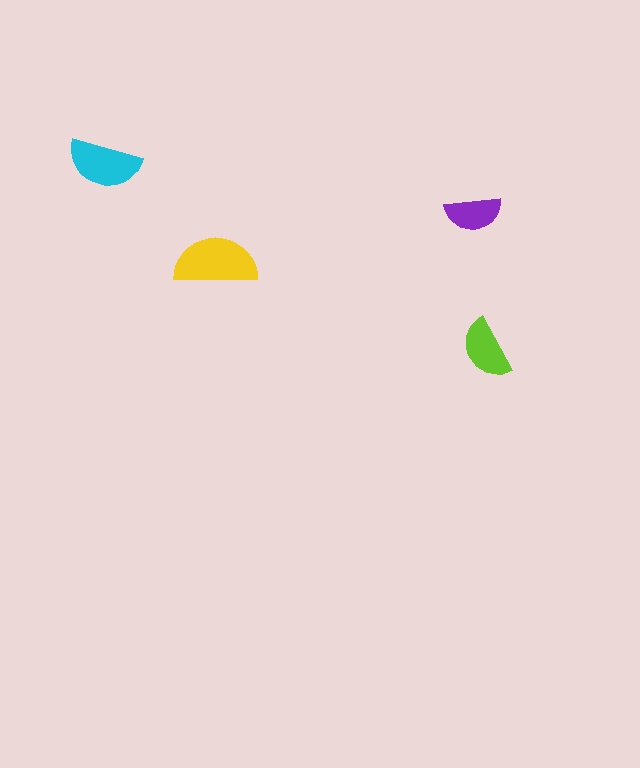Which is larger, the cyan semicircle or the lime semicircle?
The cyan one.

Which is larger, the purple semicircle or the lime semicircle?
The lime one.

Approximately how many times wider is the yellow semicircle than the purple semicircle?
About 1.5 times wider.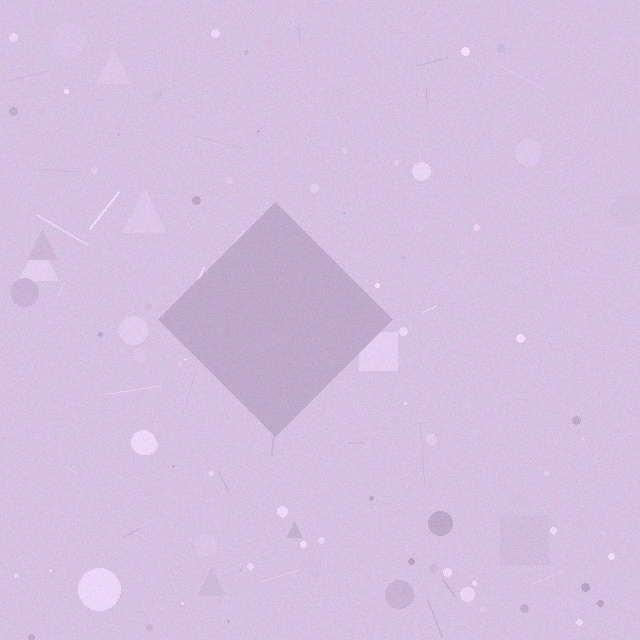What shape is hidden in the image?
A diamond is hidden in the image.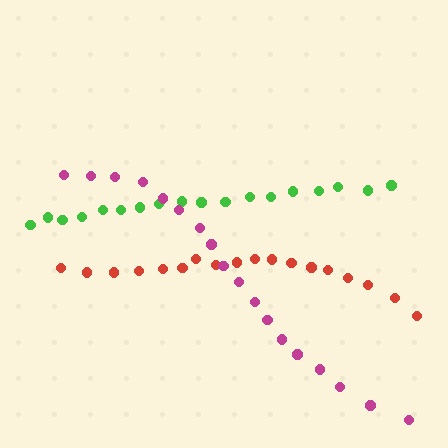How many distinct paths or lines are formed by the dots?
There are 3 distinct paths.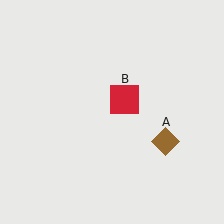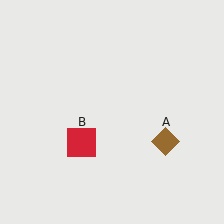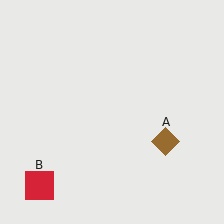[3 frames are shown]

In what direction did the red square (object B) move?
The red square (object B) moved down and to the left.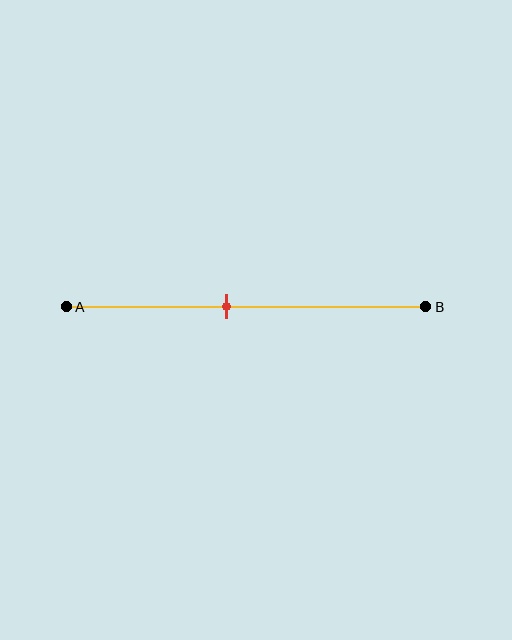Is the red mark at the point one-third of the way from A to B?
No, the mark is at about 45% from A, not at the 33% one-third point.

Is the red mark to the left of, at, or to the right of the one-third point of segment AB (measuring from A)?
The red mark is to the right of the one-third point of segment AB.